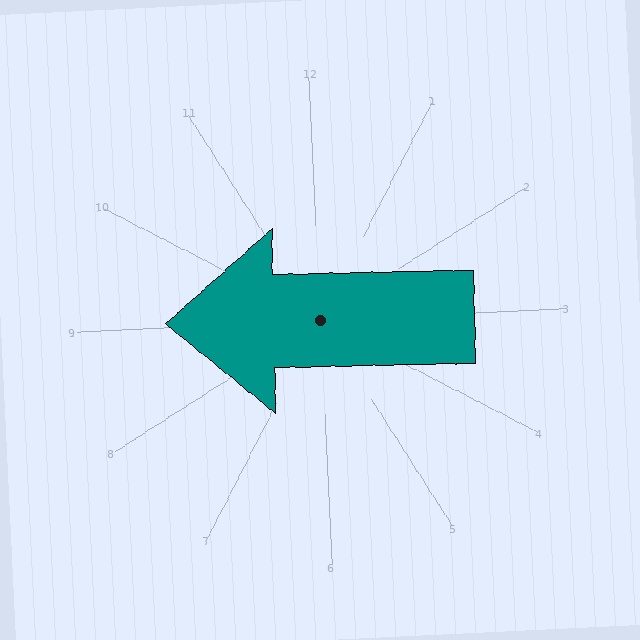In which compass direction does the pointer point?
West.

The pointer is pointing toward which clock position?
Roughly 9 o'clock.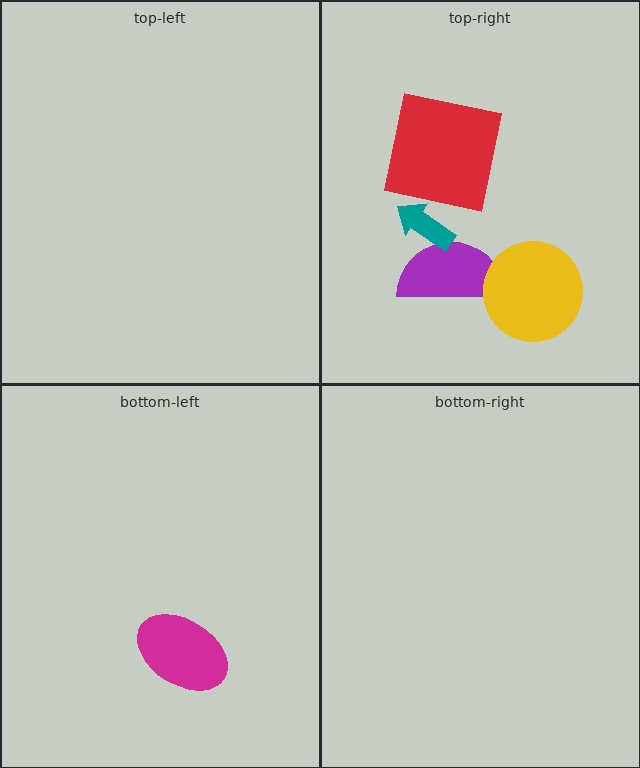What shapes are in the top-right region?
The purple semicircle, the teal arrow, the red square, the yellow circle.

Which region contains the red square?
The top-right region.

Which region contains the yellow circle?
The top-right region.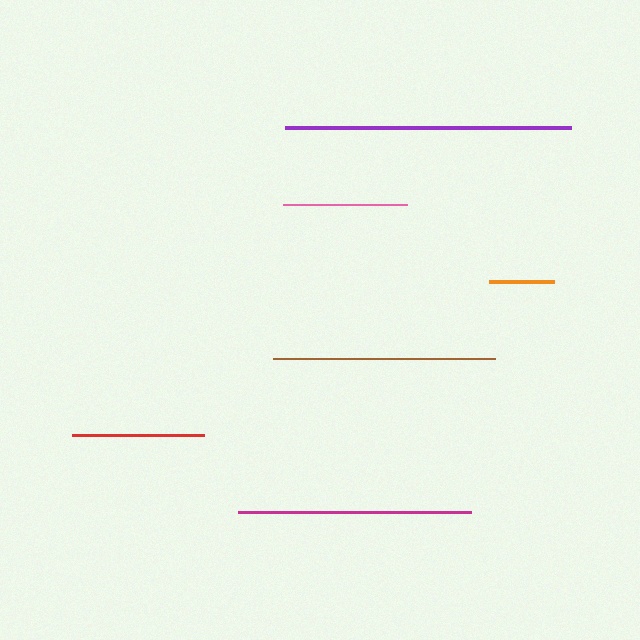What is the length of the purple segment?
The purple segment is approximately 286 pixels long.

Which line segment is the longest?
The purple line is the longest at approximately 286 pixels.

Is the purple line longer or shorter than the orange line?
The purple line is longer than the orange line.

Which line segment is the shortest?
The orange line is the shortest at approximately 65 pixels.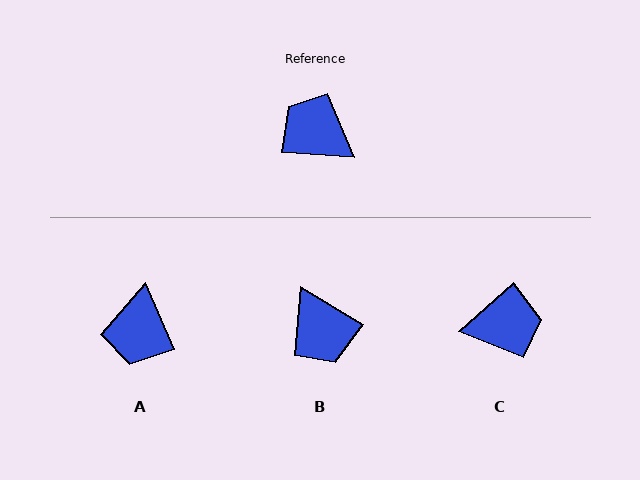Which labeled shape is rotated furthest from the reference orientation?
B, about 152 degrees away.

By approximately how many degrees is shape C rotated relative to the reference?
Approximately 134 degrees clockwise.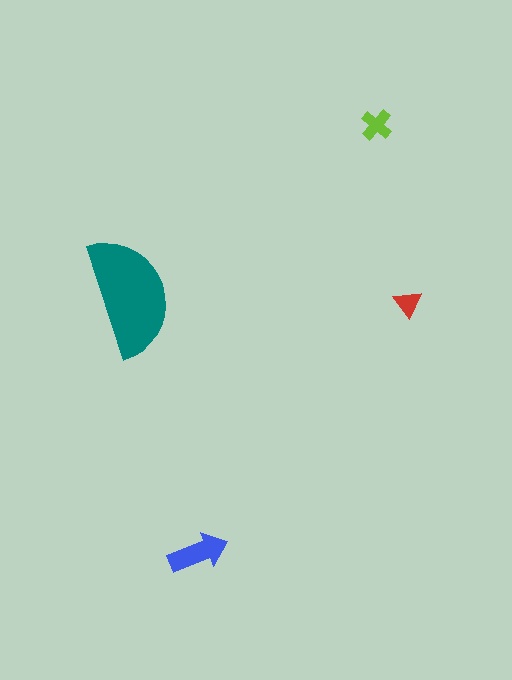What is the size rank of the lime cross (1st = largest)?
3rd.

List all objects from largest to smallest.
The teal semicircle, the blue arrow, the lime cross, the red triangle.